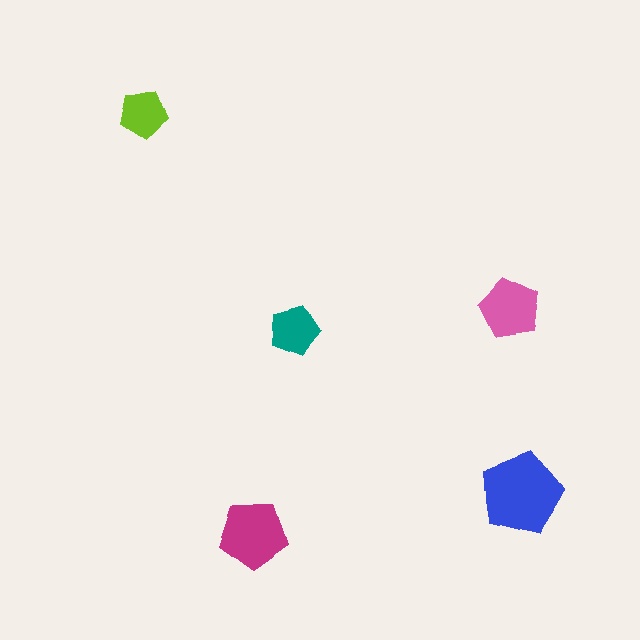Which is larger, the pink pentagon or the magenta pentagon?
The magenta one.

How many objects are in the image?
There are 5 objects in the image.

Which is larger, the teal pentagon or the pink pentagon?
The pink one.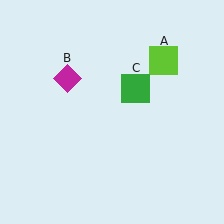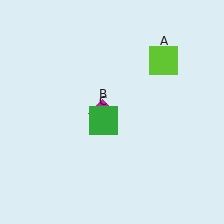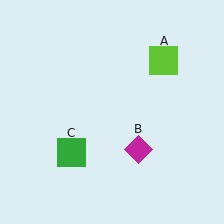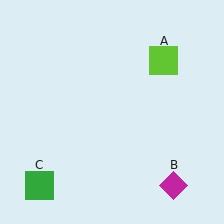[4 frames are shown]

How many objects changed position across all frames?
2 objects changed position: magenta diamond (object B), green square (object C).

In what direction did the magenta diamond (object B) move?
The magenta diamond (object B) moved down and to the right.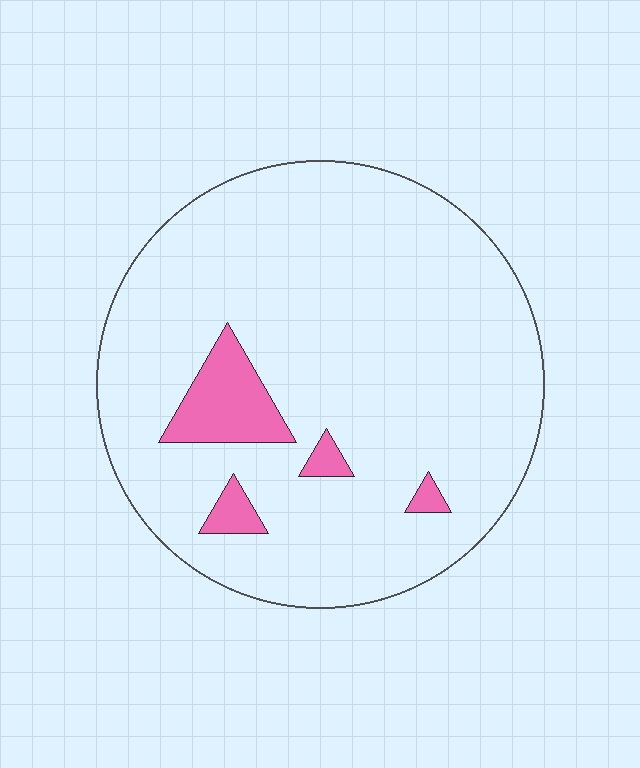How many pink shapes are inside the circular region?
4.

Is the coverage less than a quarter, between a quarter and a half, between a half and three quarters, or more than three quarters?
Less than a quarter.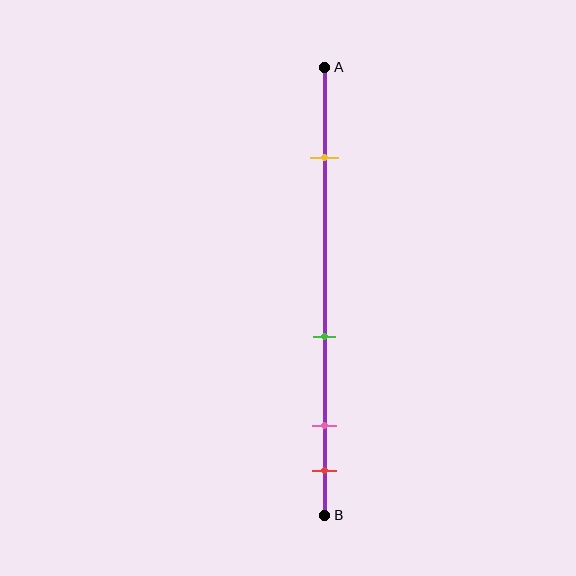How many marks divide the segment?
There are 4 marks dividing the segment.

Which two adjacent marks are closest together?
The pink and red marks are the closest adjacent pair.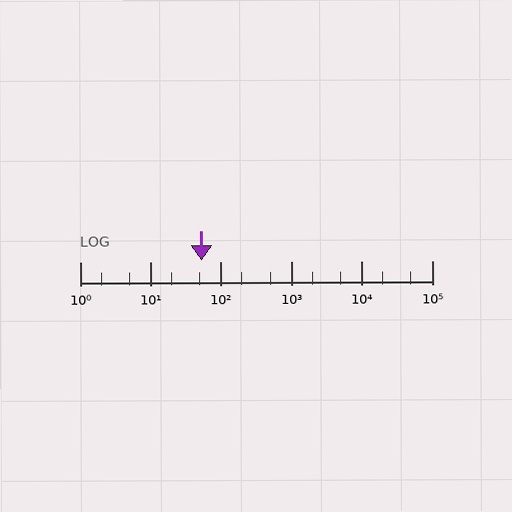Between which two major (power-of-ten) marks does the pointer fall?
The pointer is between 10 and 100.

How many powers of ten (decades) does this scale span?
The scale spans 5 decades, from 1 to 100000.